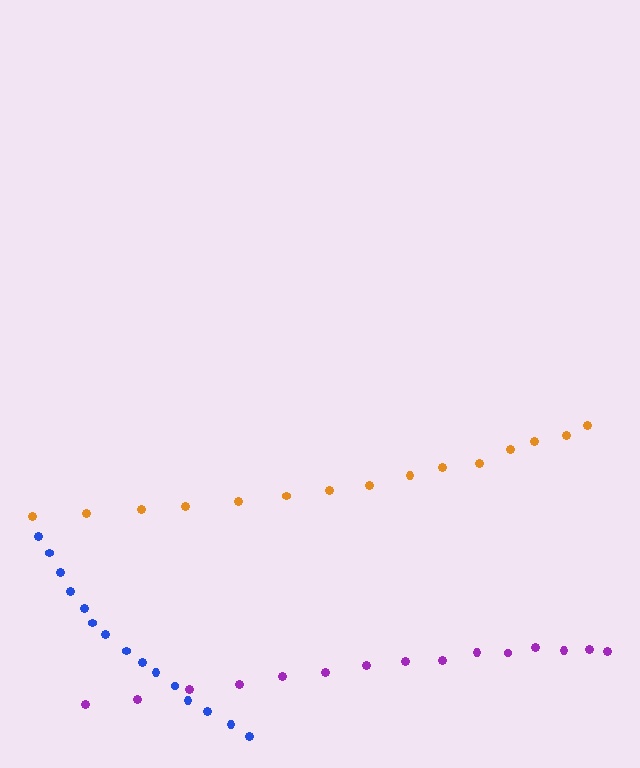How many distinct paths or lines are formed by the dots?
There are 3 distinct paths.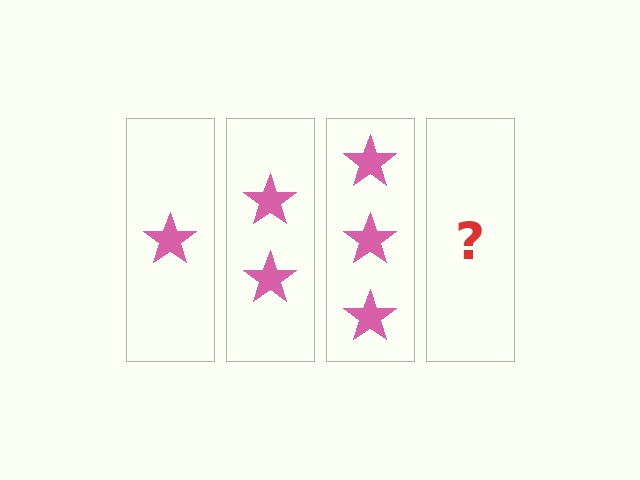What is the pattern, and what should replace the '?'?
The pattern is that each step adds one more star. The '?' should be 4 stars.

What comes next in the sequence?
The next element should be 4 stars.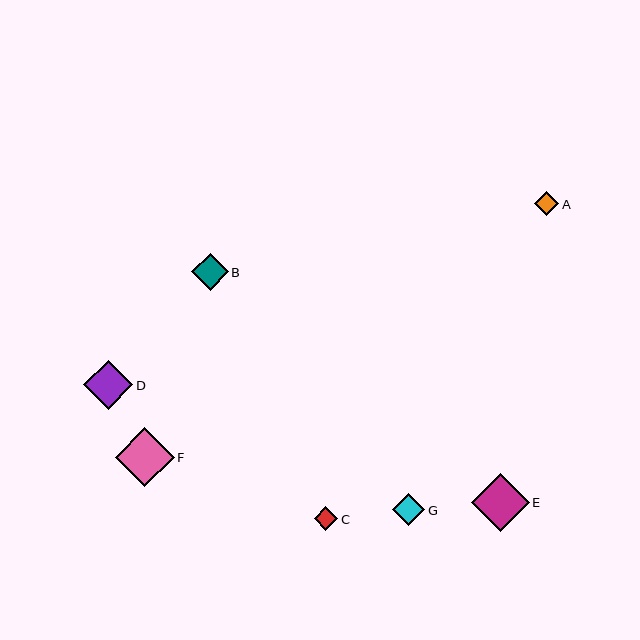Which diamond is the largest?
Diamond F is the largest with a size of approximately 59 pixels.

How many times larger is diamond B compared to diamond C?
Diamond B is approximately 1.6 times the size of diamond C.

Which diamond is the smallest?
Diamond C is the smallest with a size of approximately 24 pixels.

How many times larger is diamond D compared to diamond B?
Diamond D is approximately 1.3 times the size of diamond B.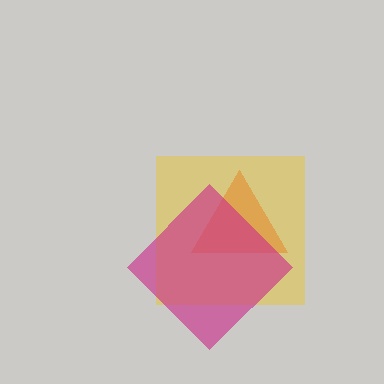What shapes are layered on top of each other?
The layered shapes are: a yellow square, an orange triangle, a magenta diamond.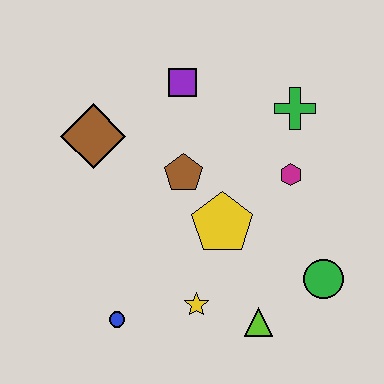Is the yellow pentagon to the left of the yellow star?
No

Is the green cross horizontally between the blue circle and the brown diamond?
No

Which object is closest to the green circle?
The lime triangle is closest to the green circle.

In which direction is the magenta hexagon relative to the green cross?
The magenta hexagon is below the green cross.